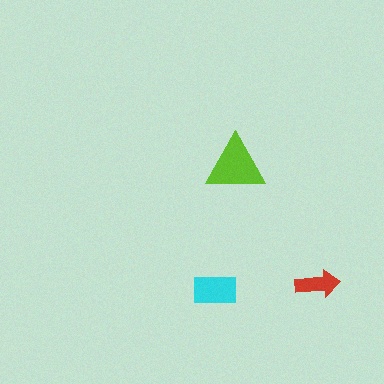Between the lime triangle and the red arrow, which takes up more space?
The lime triangle.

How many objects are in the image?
There are 3 objects in the image.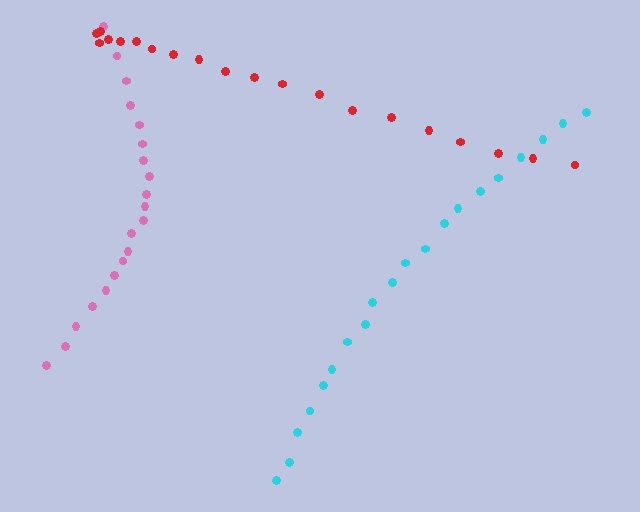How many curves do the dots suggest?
There are 3 distinct paths.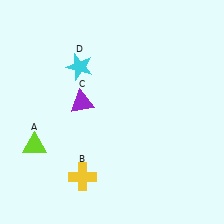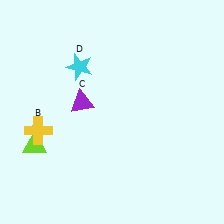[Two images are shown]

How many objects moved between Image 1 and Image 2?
1 object moved between the two images.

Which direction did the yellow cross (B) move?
The yellow cross (B) moved up.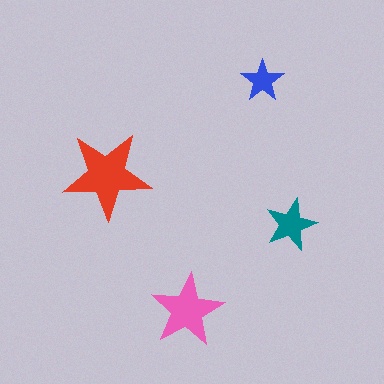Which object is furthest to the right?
The teal star is rightmost.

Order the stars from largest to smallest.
the red one, the pink one, the teal one, the blue one.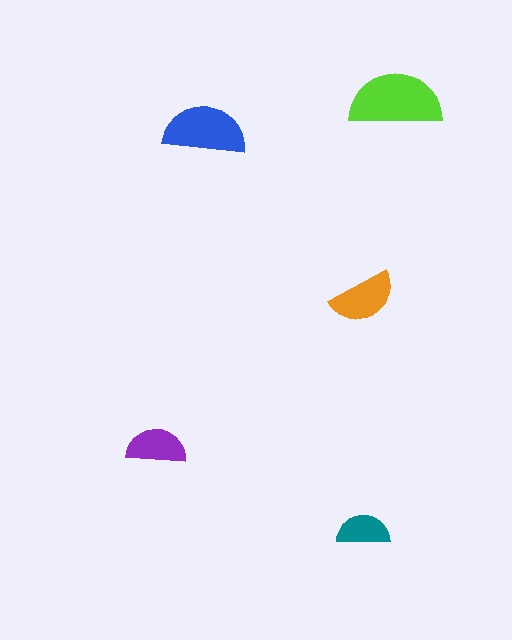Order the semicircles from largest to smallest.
the lime one, the blue one, the orange one, the purple one, the teal one.